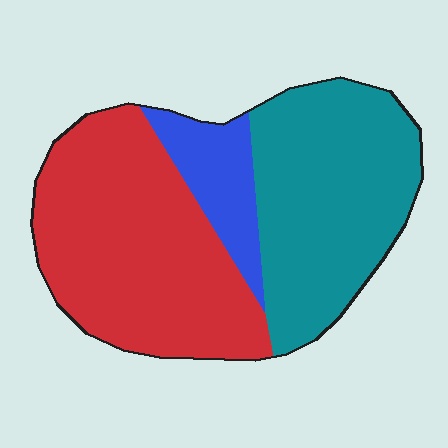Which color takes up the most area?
Red, at roughly 45%.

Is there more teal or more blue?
Teal.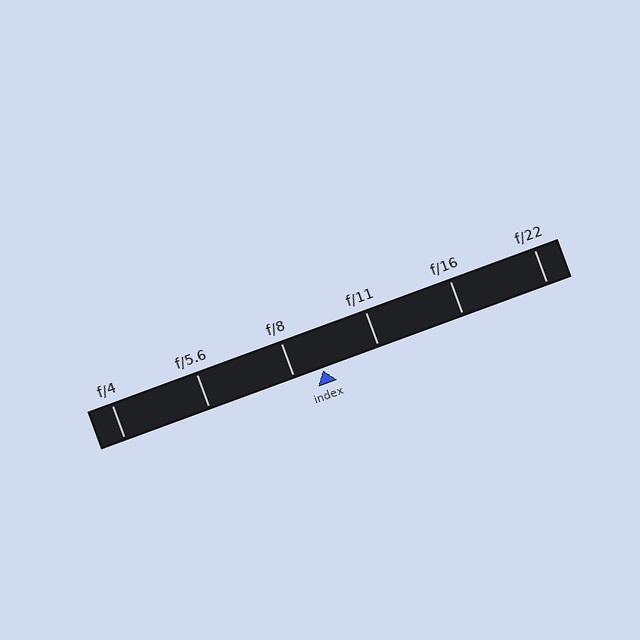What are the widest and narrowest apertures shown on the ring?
The widest aperture shown is f/4 and the narrowest is f/22.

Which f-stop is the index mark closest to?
The index mark is closest to f/8.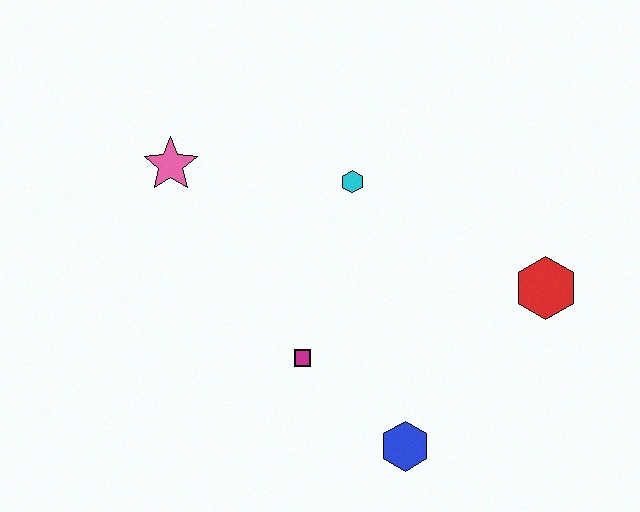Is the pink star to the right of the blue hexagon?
No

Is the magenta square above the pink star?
No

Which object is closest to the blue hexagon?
The magenta square is closest to the blue hexagon.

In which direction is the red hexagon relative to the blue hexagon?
The red hexagon is above the blue hexagon.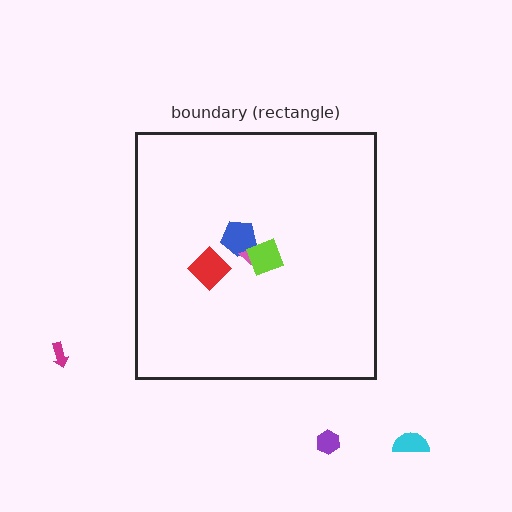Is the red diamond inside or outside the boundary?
Inside.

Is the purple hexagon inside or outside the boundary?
Outside.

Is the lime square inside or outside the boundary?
Inside.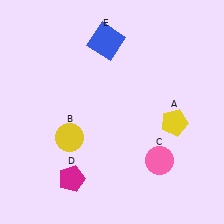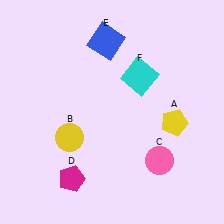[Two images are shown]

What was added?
A cyan square (F) was added in Image 2.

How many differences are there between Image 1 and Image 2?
There is 1 difference between the two images.